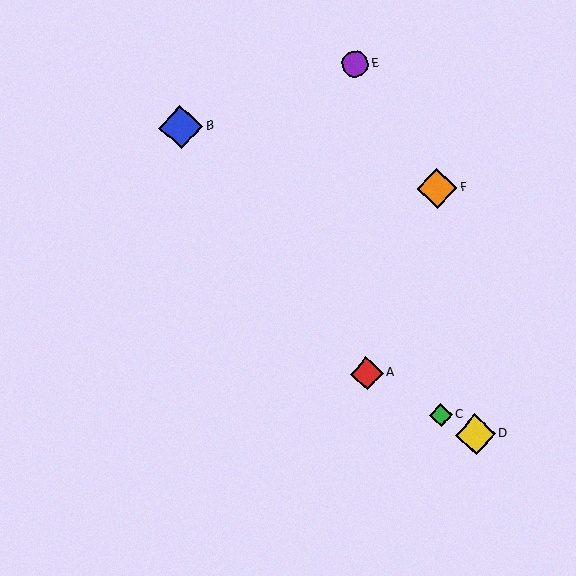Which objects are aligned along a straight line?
Objects A, C, D are aligned along a straight line.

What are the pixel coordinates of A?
Object A is at (367, 374).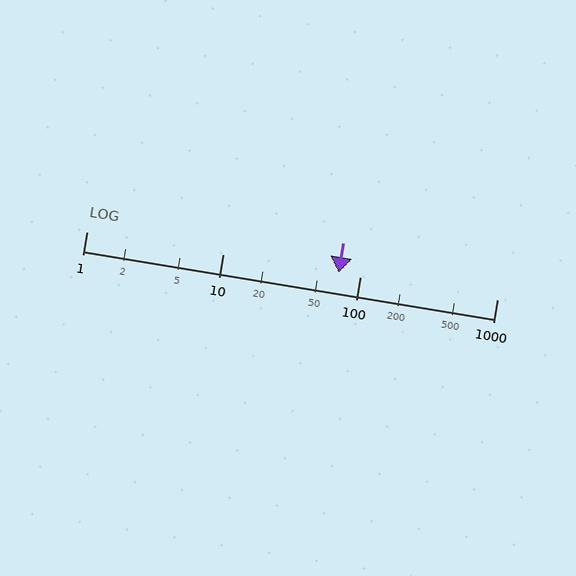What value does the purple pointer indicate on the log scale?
The pointer indicates approximately 70.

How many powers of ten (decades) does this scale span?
The scale spans 3 decades, from 1 to 1000.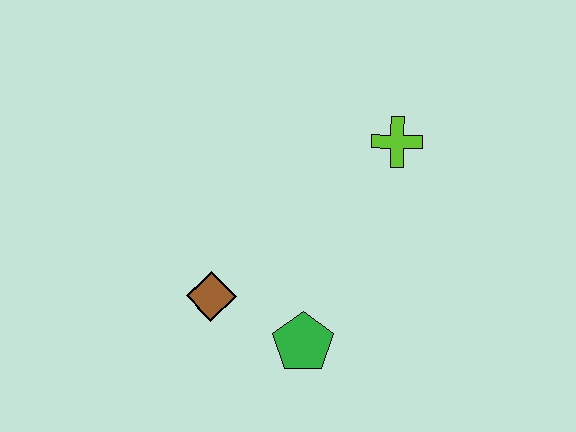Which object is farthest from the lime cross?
The brown diamond is farthest from the lime cross.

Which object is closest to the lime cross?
The green pentagon is closest to the lime cross.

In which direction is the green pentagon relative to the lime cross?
The green pentagon is below the lime cross.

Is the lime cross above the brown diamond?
Yes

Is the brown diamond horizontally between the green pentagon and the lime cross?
No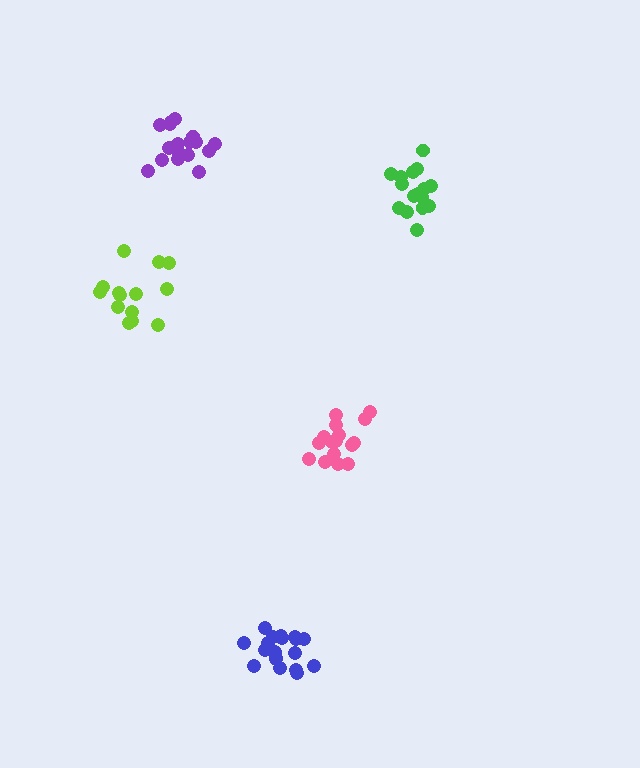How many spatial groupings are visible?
There are 5 spatial groupings.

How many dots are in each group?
Group 1: 19 dots, Group 2: 19 dots, Group 3: 16 dots, Group 4: 14 dots, Group 5: 16 dots (84 total).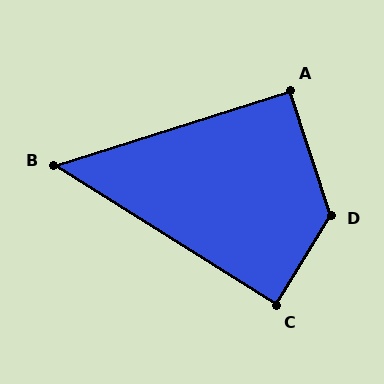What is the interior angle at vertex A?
Approximately 91 degrees (approximately right).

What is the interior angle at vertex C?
Approximately 89 degrees (approximately right).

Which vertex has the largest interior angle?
D, at approximately 130 degrees.